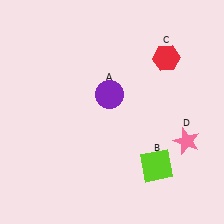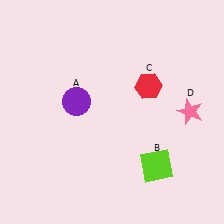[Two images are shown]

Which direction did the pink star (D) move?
The pink star (D) moved up.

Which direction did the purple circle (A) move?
The purple circle (A) moved left.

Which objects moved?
The objects that moved are: the purple circle (A), the red hexagon (C), the pink star (D).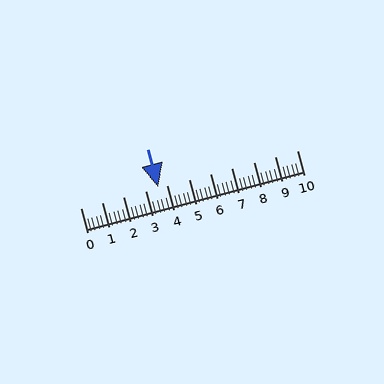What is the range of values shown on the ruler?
The ruler shows values from 0 to 10.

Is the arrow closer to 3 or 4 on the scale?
The arrow is closer to 4.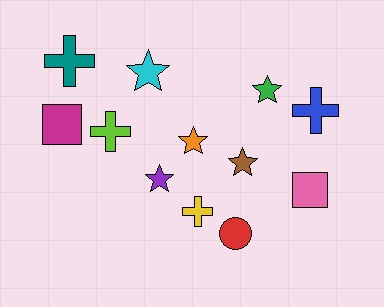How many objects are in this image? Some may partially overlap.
There are 12 objects.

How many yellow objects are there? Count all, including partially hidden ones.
There is 1 yellow object.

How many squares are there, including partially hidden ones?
There are 2 squares.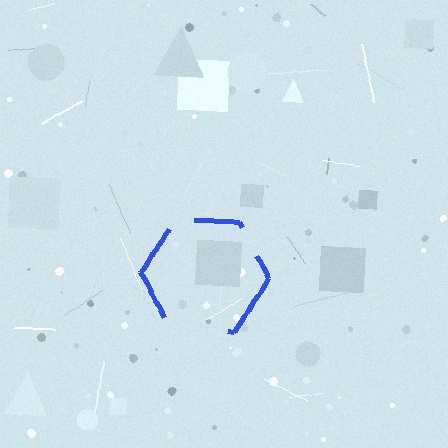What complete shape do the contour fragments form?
The contour fragments form a hexagon.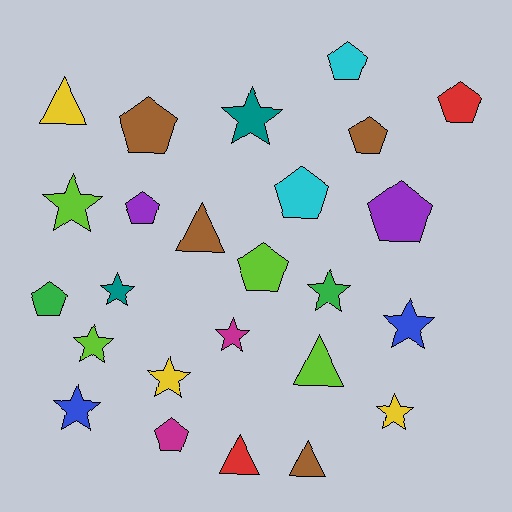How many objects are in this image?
There are 25 objects.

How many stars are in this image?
There are 10 stars.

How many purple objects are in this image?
There are 2 purple objects.